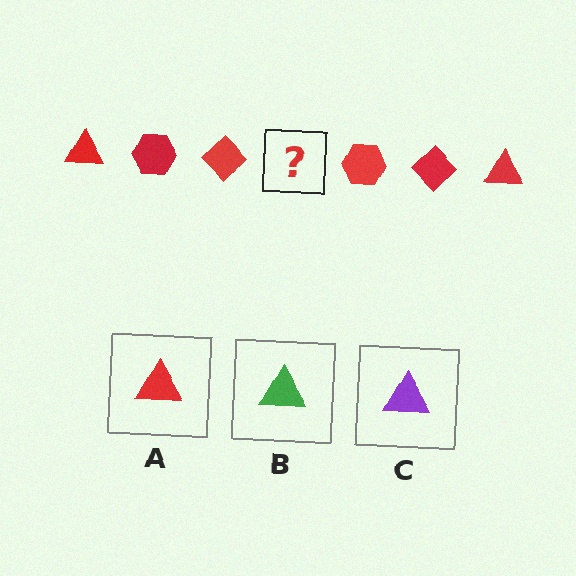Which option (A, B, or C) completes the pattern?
A.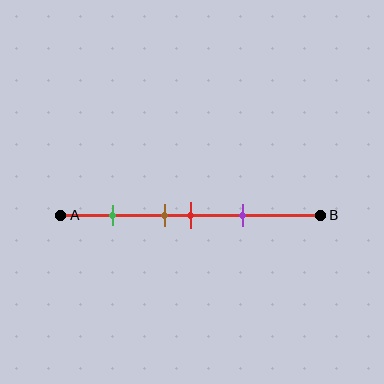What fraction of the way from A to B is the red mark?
The red mark is approximately 50% (0.5) of the way from A to B.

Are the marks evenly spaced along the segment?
No, the marks are not evenly spaced.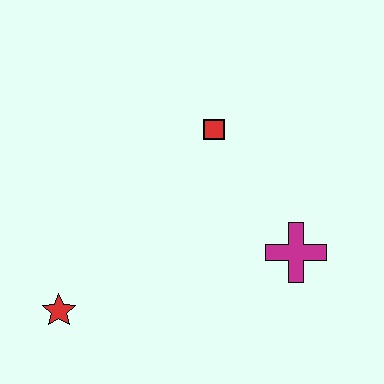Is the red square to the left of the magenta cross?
Yes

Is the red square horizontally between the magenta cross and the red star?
Yes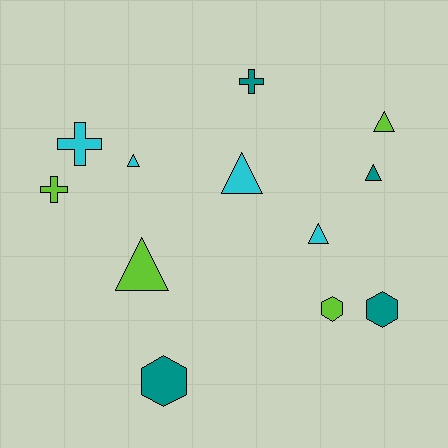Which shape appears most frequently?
Triangle, with 6 objects.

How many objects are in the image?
There are 12 objects.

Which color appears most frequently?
Cyan, with 4 objects.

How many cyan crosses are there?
There is 1 cyan cross.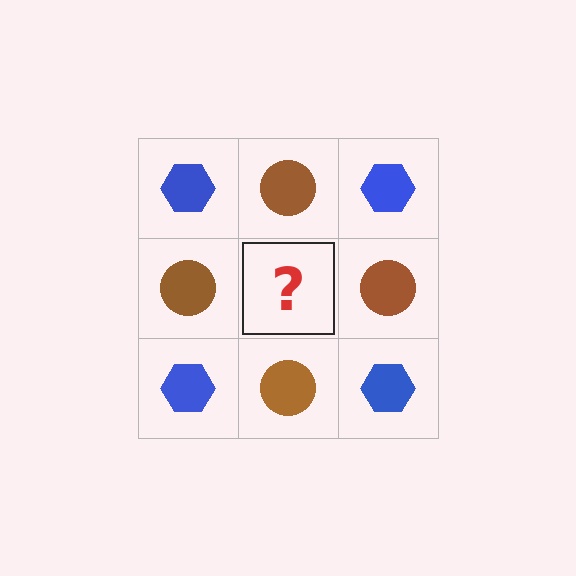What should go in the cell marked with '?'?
The missing cell should contain a blue hexagon.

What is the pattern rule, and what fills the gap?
The rule is that it alternates blue hexagon and brown circle in a checkerboard pattern. The gap should be filled with a blue hexagon.